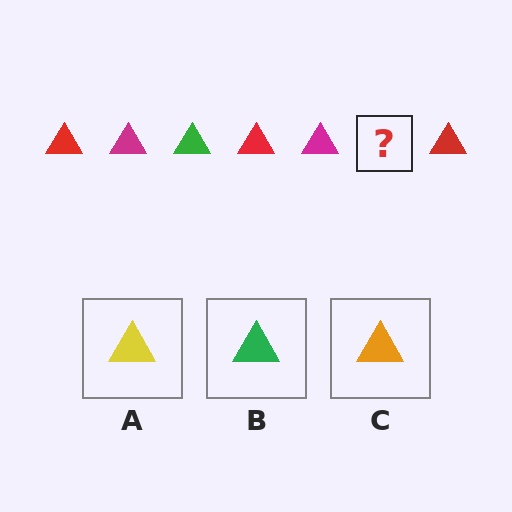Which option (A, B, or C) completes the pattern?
B.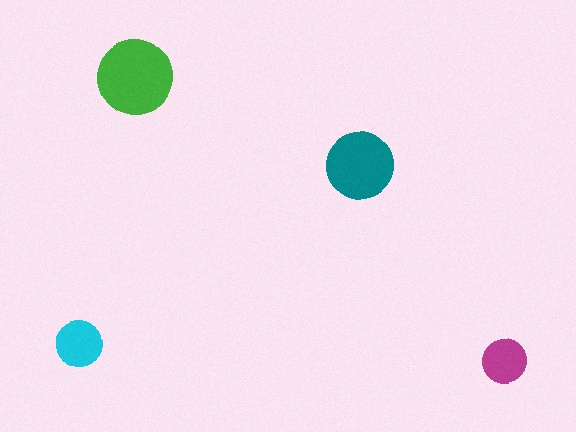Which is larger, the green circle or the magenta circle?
The green one.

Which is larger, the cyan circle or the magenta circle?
The cyan one.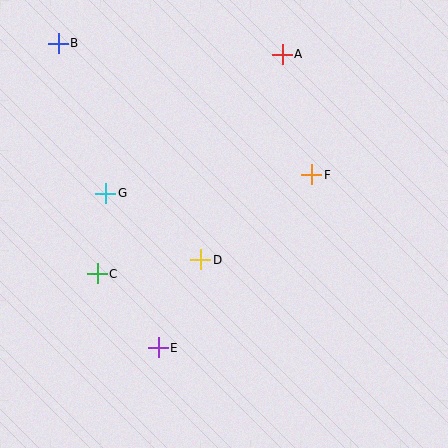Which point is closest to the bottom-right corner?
Point F is closest to the bottom-right corner.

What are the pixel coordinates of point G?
Point G is at (106, 193).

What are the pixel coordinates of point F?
Point F is at (312, 175).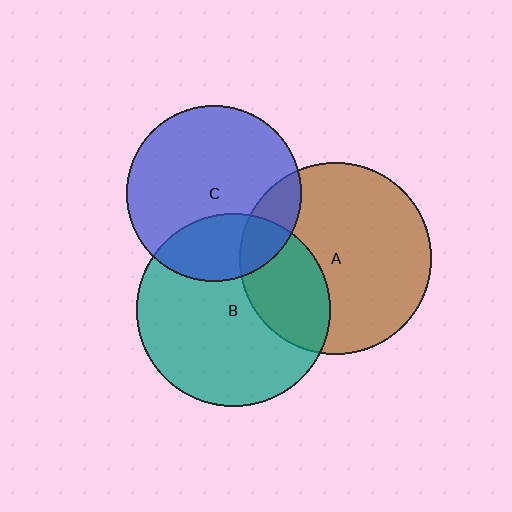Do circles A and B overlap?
Yes.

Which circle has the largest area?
Circle B (teal).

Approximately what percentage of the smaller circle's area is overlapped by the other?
Approximately 30%.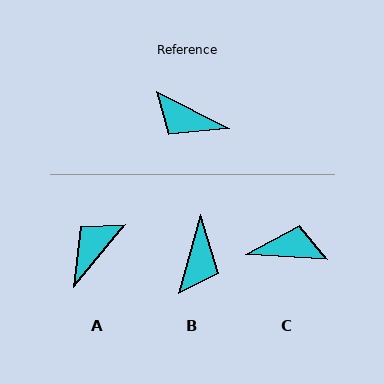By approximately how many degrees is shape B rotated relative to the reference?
Approximately 101 degrees counter-clockwise.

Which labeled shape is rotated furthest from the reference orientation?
C, about 157 degrees away.